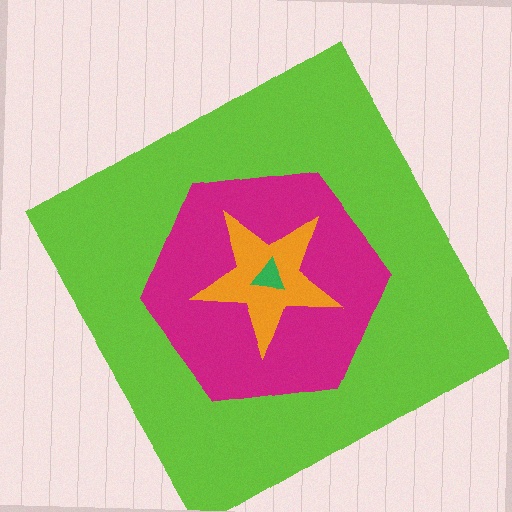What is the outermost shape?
The lime diamond.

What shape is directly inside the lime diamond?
The magenta hexagon.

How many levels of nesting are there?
4.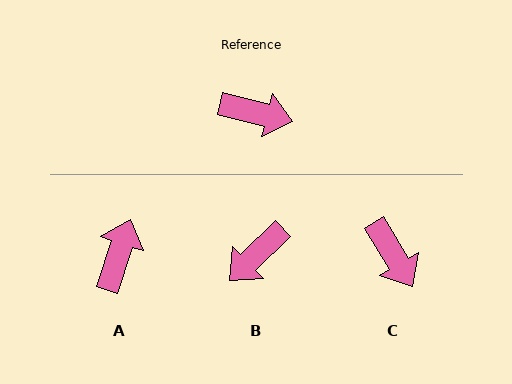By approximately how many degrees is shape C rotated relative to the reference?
Approximately 45 degrees clockwise.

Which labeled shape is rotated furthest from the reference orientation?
B, about 122 degrees away.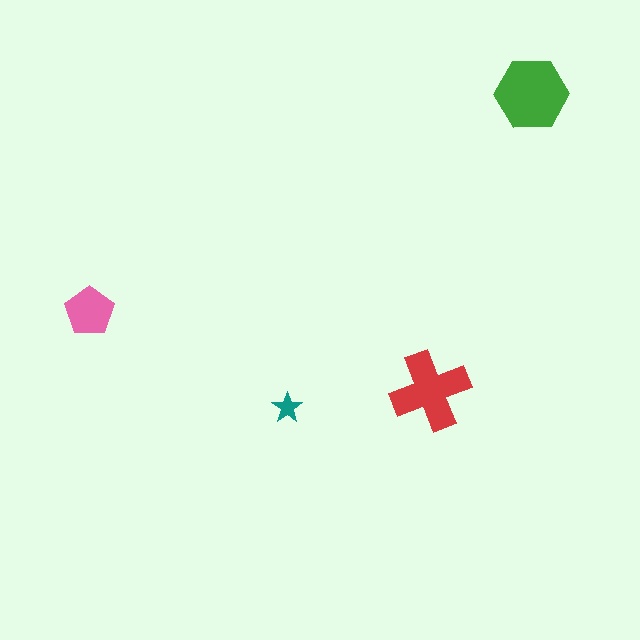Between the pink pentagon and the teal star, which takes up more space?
The pink pentagon.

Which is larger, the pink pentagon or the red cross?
The red cross.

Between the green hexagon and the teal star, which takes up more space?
The green hexagon.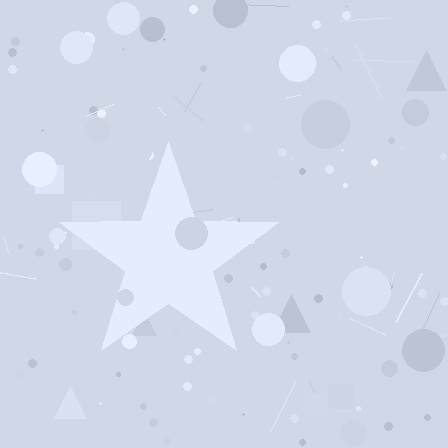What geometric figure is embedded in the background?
A star is embedded in the background.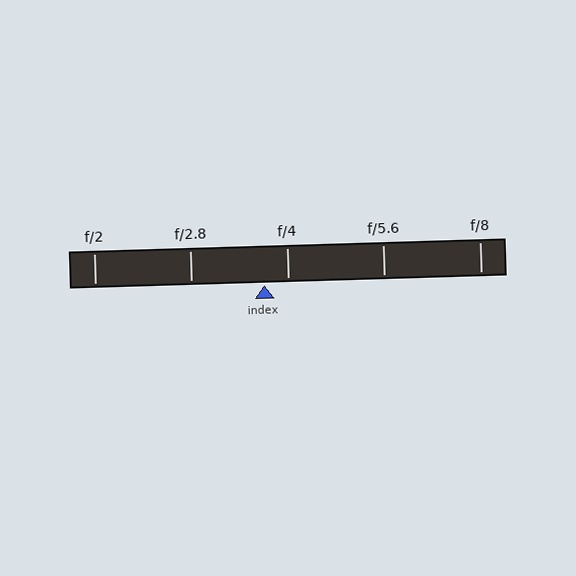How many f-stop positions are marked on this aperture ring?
There are 5 f-stop positions marked.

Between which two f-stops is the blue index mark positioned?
The index mark is between f/2.8 and f/4.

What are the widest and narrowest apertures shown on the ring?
The widest aperture shown is f/2 and the narrowest is f/8.